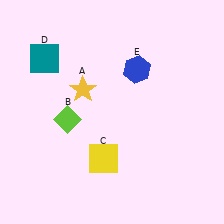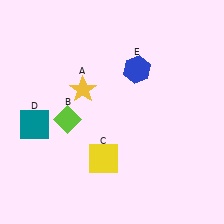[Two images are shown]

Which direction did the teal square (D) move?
The teal square (D) moved down.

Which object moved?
The teal square (D) moved down.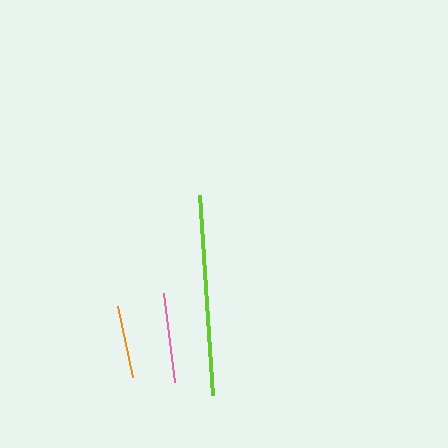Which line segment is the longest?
The lime line is the longest at approximately 201 pixels.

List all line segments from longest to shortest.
From longest to shortest: lime, pink, orange.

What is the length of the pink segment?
The pink segment is approximately 89 pixels long.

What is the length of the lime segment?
The lime segment is approximately 201 pixels long.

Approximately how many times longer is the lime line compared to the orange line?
The lime line is approximately 2.8 times the length of the orange line.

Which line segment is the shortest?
The orange line is the shortest at approximately 73 pixels.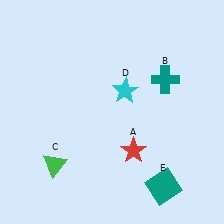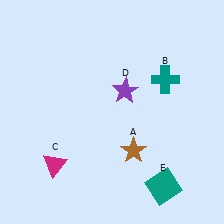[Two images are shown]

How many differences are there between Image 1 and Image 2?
There are 3 differences between the two images.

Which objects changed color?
A changed from red to brown. C changed from green to magenta. D changed from cyan to purple.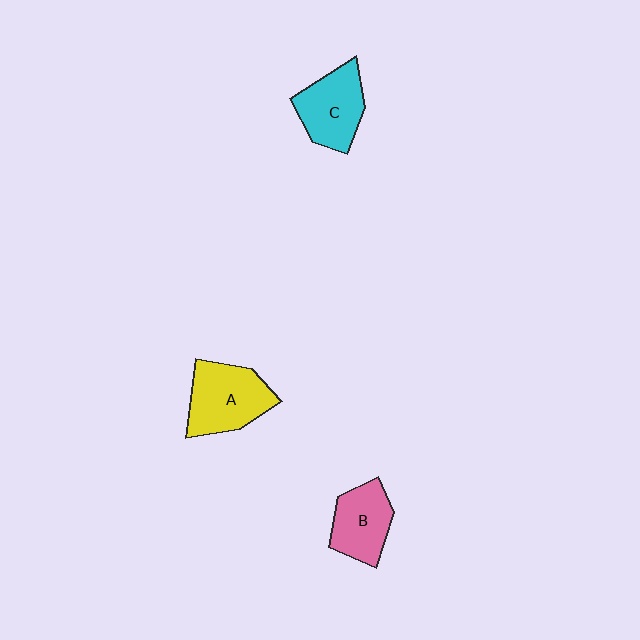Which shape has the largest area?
Shape A (yellow).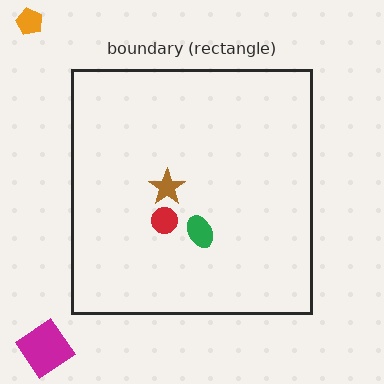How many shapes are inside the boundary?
3 inside, 2 outside.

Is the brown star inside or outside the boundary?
Inside.